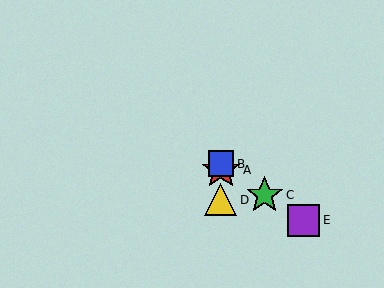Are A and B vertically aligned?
Yes, both are at x≈221.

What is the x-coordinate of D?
Object D is at x≈221.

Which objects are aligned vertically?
Objects A, B, D are aligned vertically.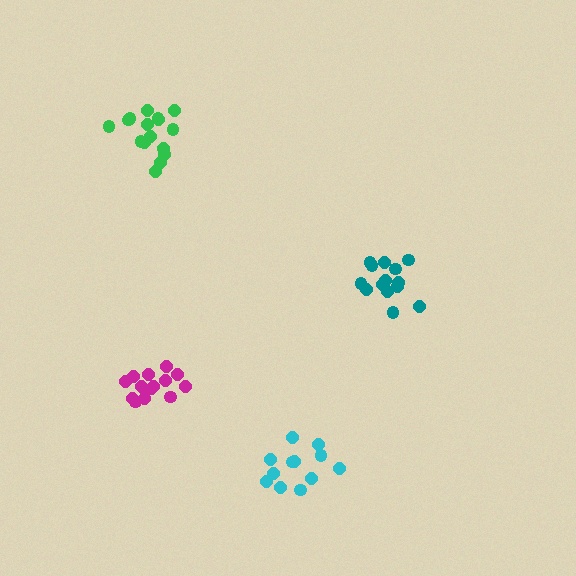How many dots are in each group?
Group 1: 14 dots, Group 2: 15 dots, Group 3: 16 dots, Group 4: 12 dots (57 total).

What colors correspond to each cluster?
The clusters are colored: teal, magenta, green, cyan.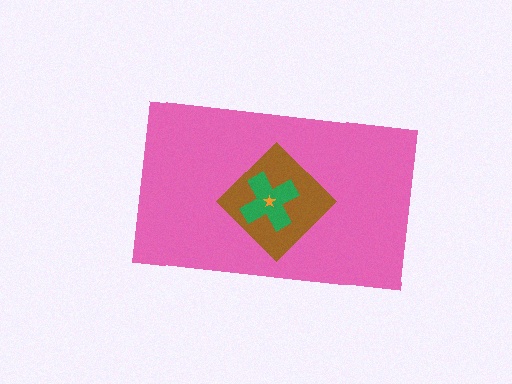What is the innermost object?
The orange star.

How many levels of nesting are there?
4.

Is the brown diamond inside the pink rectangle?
Yes.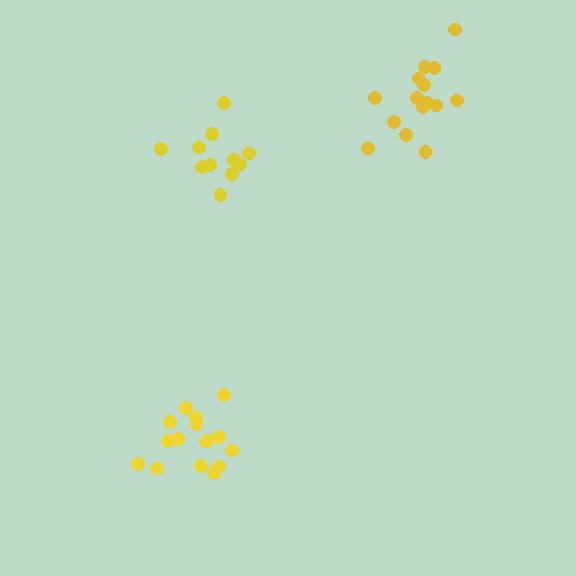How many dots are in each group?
Group 1: 11 dots, Group 2: 16 dots, Group 3: 15 dots (42 total).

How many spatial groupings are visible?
There are 3 spatial groupings.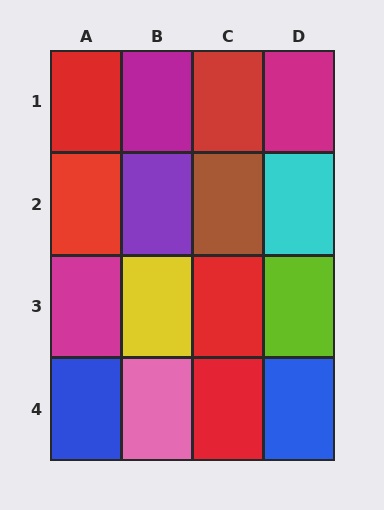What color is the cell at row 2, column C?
Brown.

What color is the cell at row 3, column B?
Yellow.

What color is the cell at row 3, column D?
Lime.